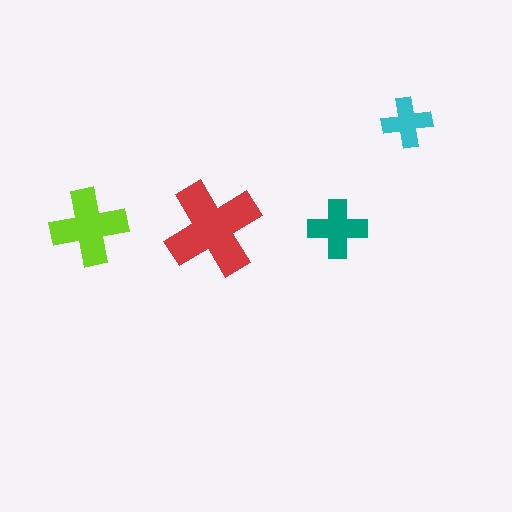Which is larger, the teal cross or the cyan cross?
The teal one.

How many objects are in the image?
There are 4 objects in the image.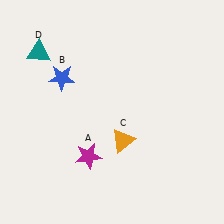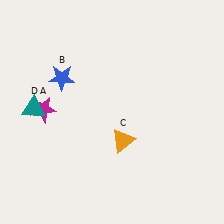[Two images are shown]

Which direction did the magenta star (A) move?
The magenta star (A) moved up.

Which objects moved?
The objects that moved are: the magenta star (A), the teal triangle (D).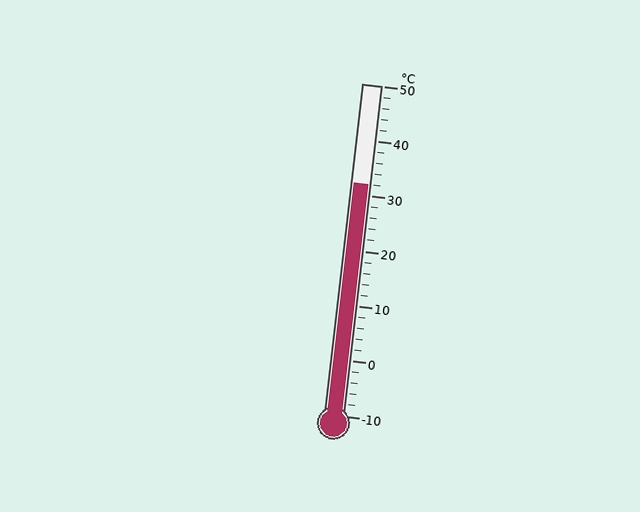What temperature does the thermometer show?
The thermometer shows approximately 32°C.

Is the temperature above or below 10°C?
The temperature is above 10°C.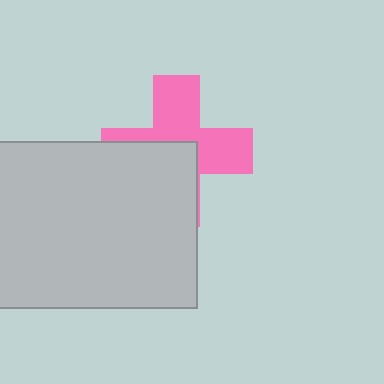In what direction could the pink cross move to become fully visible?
The pink cross could move toward the upper-right. That would shift it out from behind the light gray rectangle entirely.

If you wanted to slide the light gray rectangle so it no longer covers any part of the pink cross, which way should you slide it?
Slide it toward the lower-left — that is the most direct way to separate the two shapes.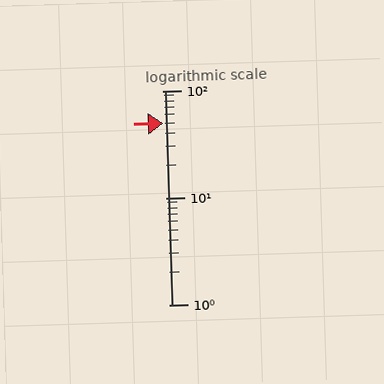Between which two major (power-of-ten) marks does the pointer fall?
The pointer is between 10 and 100.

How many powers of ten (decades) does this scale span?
The scale spans 2 decades, from 1 to 100.